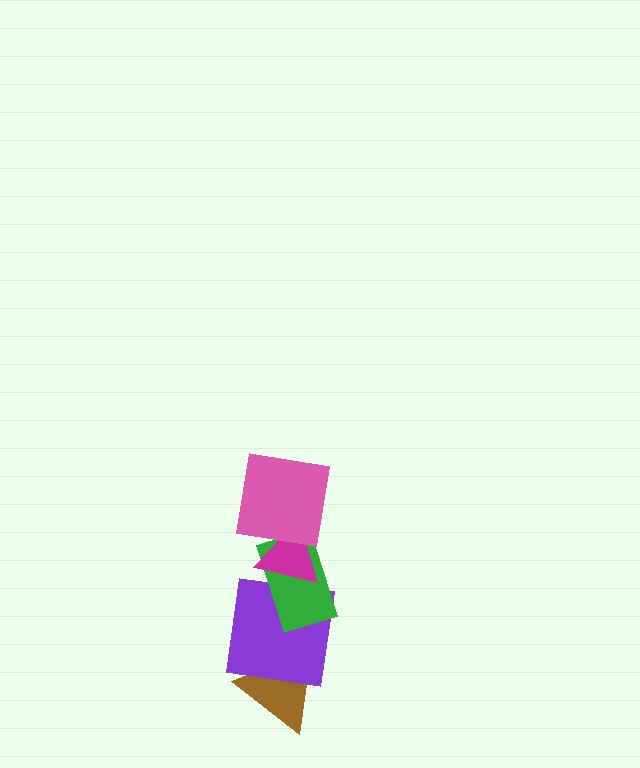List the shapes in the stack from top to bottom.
From top to bottom: the pink square, the magenta triangle, the green rectangle, the purple square, the brown triangle.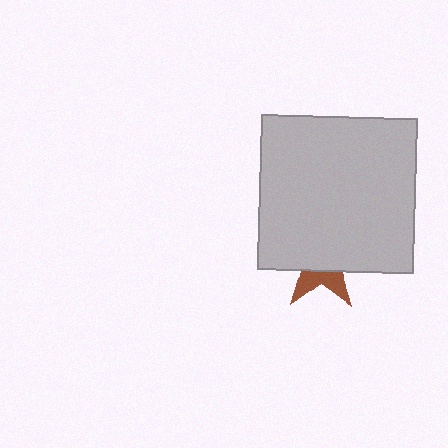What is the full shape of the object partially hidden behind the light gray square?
The partially hidden object is a brown star.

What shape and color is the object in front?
The object in front is a light gray square.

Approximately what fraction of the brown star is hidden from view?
Roughly 68% of the brown star is hidden behind the light gray square.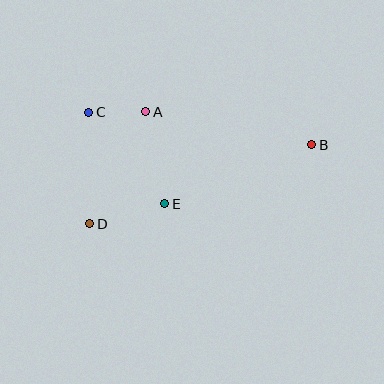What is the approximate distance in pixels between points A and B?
The distance between A and B is approximately 170 pixels.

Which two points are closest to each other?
Points A and C are closest to each other.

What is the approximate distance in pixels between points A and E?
The distance between A and E is approximately 94 pixels.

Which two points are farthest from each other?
Points B and D are farthest from each other.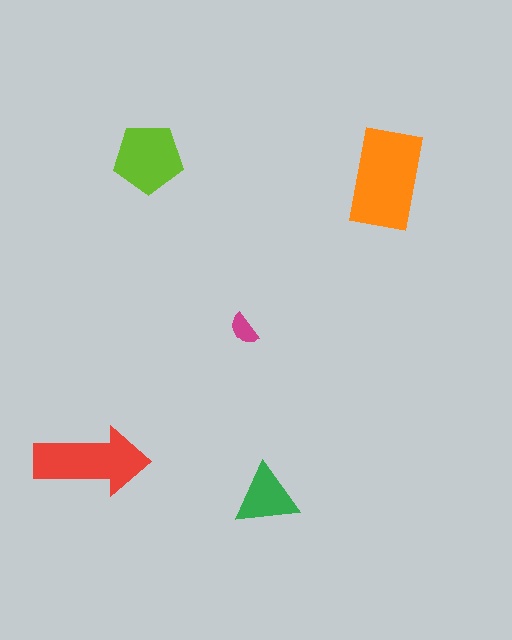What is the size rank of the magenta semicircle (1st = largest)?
5th.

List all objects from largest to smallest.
The orange rectangle, the red arrow, the lime pentagon, the green triangle, the magenta semicircle.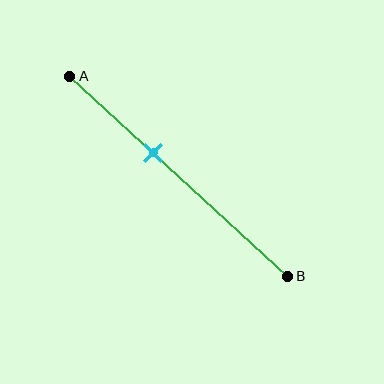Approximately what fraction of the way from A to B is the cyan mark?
The cyan mark is approximately 40% of the way from A to B.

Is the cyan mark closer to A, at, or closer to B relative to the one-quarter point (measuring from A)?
The cyan mark is closer to point B than the one-quarter point of segment AB.